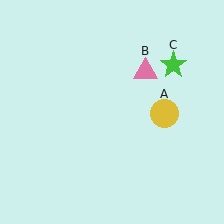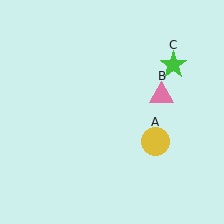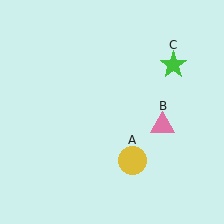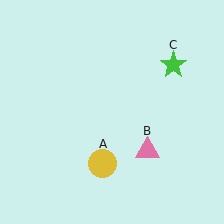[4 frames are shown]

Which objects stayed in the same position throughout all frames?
Green star (object C) remained stationary.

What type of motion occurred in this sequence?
The yellow circle (object A), pink triangle (object B) rotated clockwise around the center of the scene.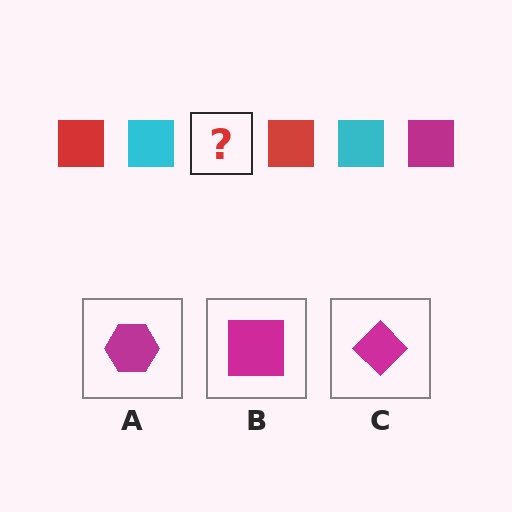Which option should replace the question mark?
Option B.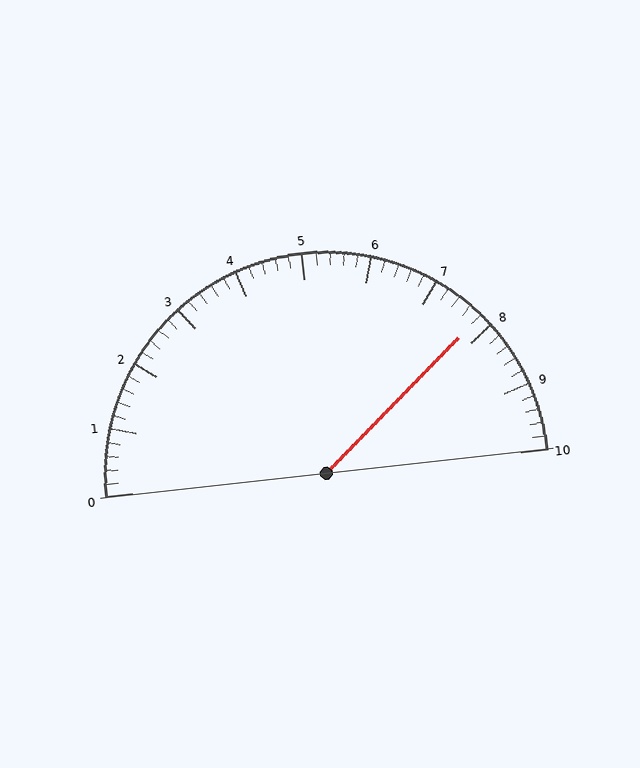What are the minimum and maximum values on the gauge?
The gauge ranges from 0 to 10.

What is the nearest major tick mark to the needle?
The nearest major tick mark is 8.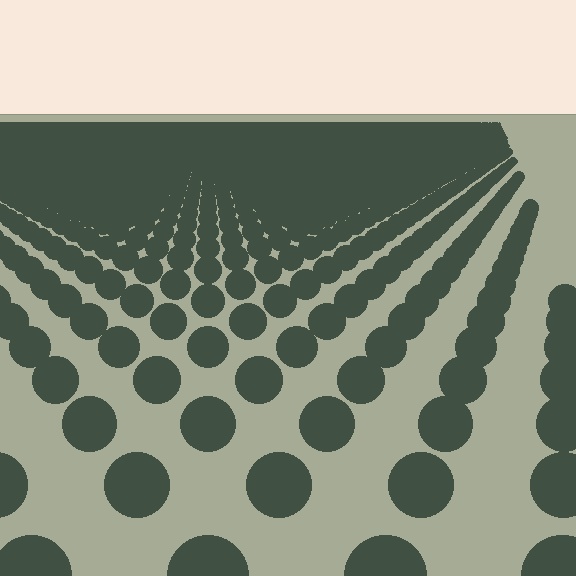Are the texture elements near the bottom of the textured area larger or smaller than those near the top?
Larger. Near the bottom, elements are closer to the viewer and appear at a bigger on-screen size.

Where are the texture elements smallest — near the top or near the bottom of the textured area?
Near the top.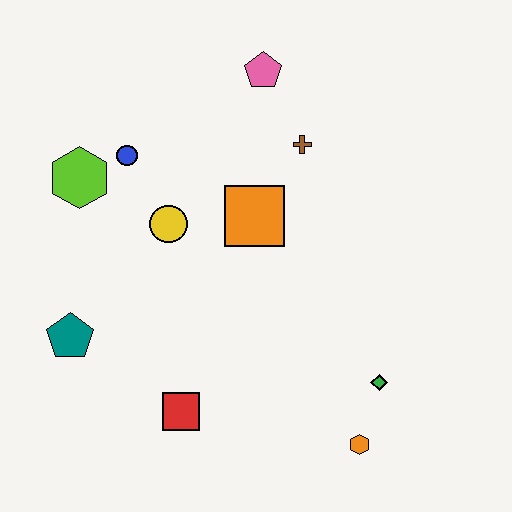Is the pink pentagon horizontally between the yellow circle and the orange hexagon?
Yes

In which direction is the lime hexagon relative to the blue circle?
The lime hexagon is to the left of the blue circle.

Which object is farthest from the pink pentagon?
The orange hexagon is farthest from the pink pentagon.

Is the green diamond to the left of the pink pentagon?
No